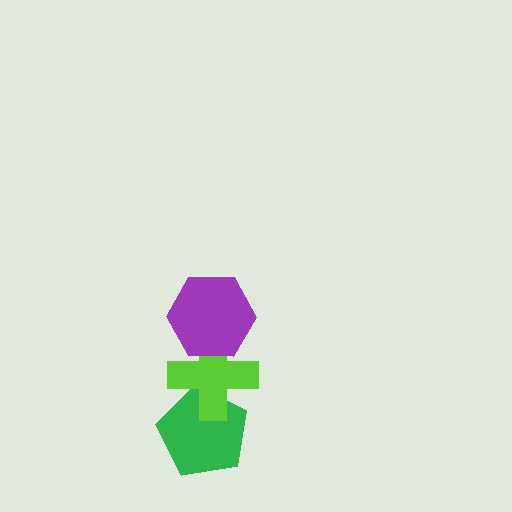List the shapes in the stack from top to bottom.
From top to bottom: the purple hexagon, the lime cross, the green pentagon.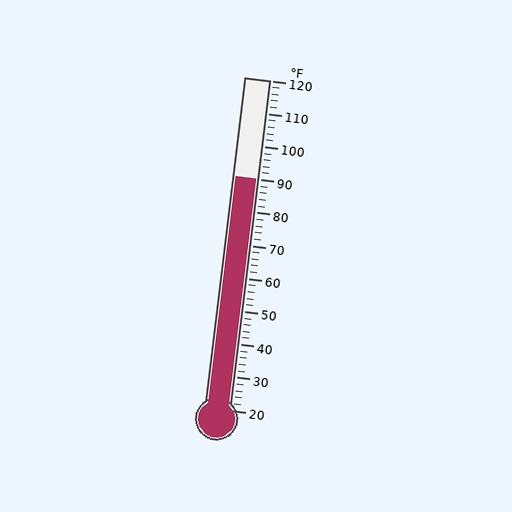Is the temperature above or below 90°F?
The temperature is at 90°F.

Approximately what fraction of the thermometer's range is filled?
The thermometer is filled to approximately 70% of its range.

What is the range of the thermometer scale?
The thermometer scale ranges from 20°F to 120°F.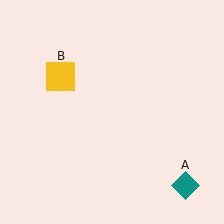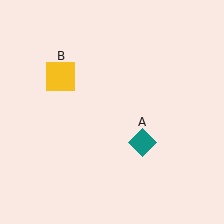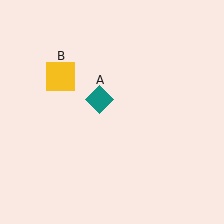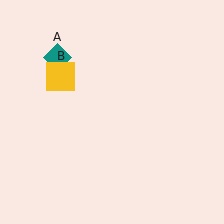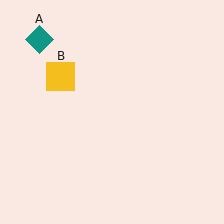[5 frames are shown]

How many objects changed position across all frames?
1 object changed position: teal diamond (object A).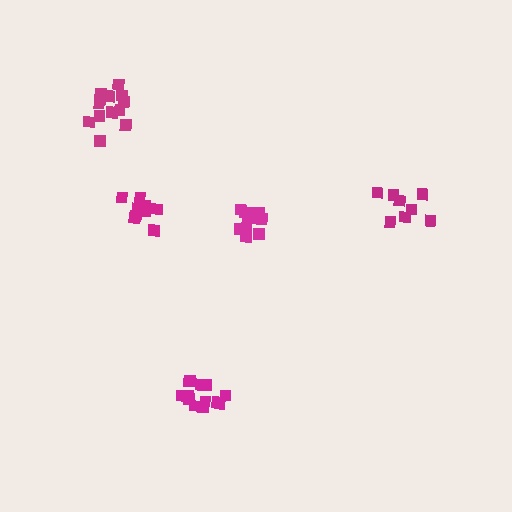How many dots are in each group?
Group 1: 10 dots, Group 2: 12 dots, Group 3: 10 dots, Group 4: 13 dots, Group 5: 8 dots (53 total).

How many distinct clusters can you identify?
There are 5 distinct clusters.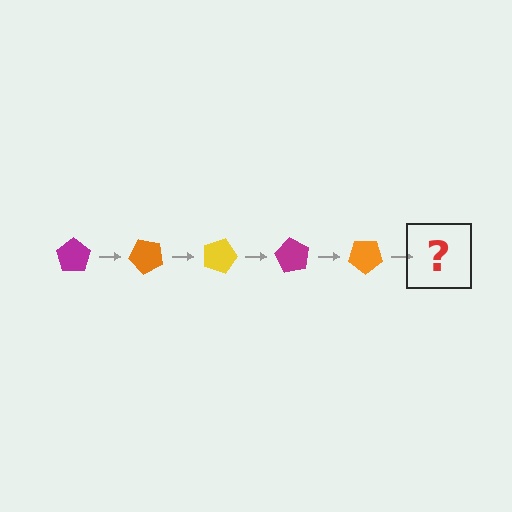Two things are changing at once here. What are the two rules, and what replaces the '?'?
The two rules are that it rotates 45 degrees each step and the color cycles through magenta, orange, and yellow. The '?' should be a yellow pentagon, rotated 225 degrees from the start.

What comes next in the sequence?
The next element should be a yellow pentagon, rotated 225 degrees from the start.